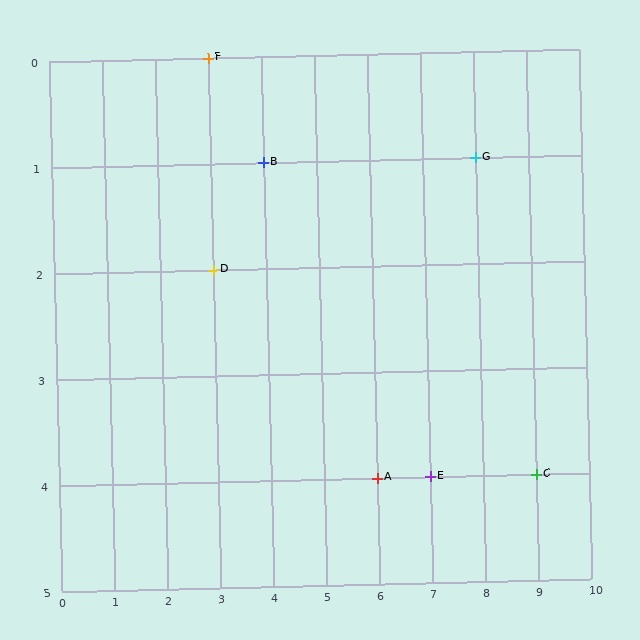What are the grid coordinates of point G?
Point G is at grid coordinates (8, 1).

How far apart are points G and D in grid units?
Points G and D are 5 columns and 1 row apart (about 5.1 grid units diagonally).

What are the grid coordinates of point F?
Point F is at grid coordinates (3, 0).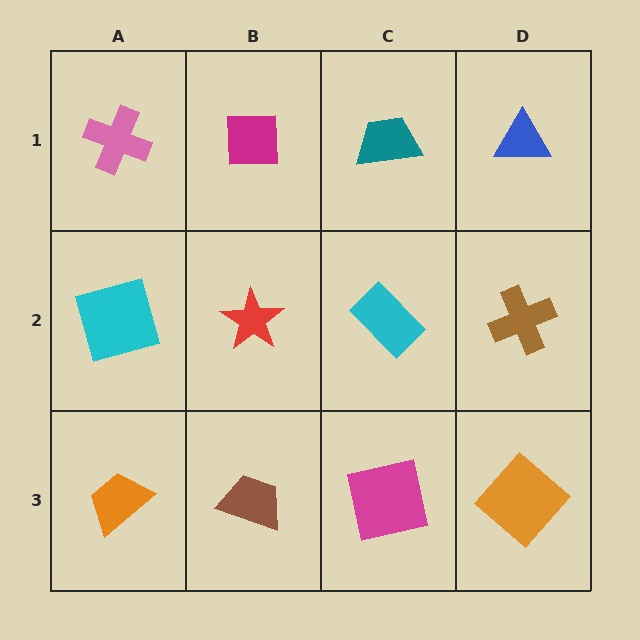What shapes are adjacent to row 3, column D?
A brown cross (row 2, column D), a magenta square (row 3, column C).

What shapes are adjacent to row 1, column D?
A brown cross (row 2, column D), a teal trapezoid (row 1, column C).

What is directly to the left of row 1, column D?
A teal trapezoid.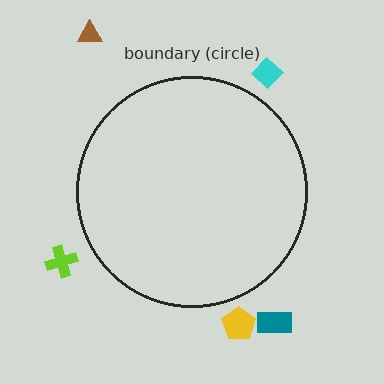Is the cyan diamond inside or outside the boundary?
Outside.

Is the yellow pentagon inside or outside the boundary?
Outside.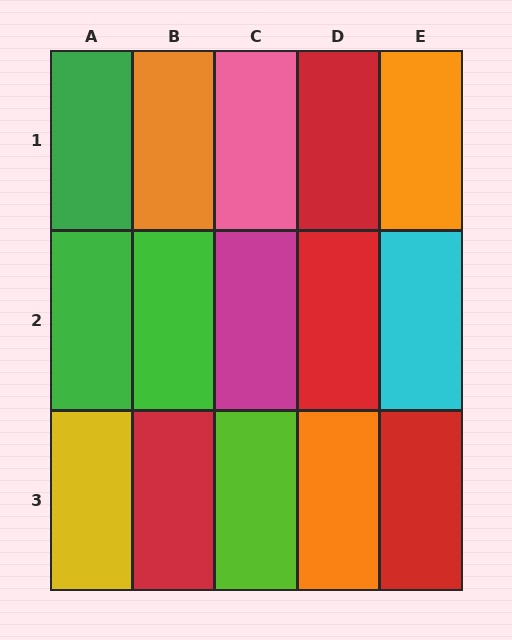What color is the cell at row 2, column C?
Magenta.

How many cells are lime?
1 cell is lime.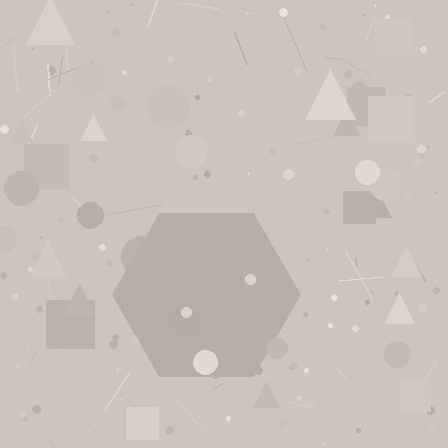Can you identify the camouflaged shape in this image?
The camouflaged shape is a hexagon.